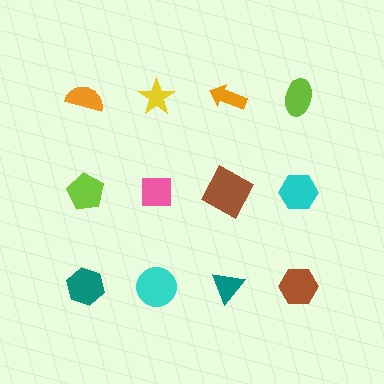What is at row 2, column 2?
A pink square.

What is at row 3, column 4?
A brown hexagon.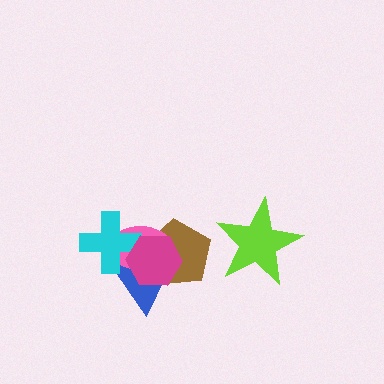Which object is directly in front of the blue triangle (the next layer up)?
The brown pentagon is directly in front of the blue triangle.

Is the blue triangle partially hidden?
Yes, it is partially covered by another shape.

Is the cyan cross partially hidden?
Yes, it is partially covered by another shape.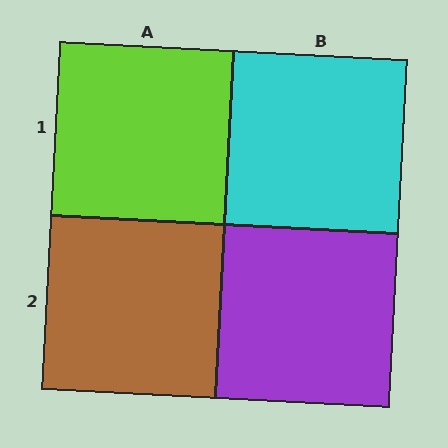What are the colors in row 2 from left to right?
Brown, purple.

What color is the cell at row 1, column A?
Lime.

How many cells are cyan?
1 cell is cyan.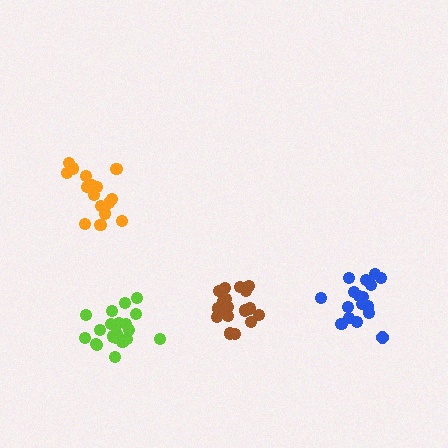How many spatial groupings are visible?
There are 4 spatial groupings.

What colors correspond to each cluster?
The clusters are colored: blue, brown, lime, orange.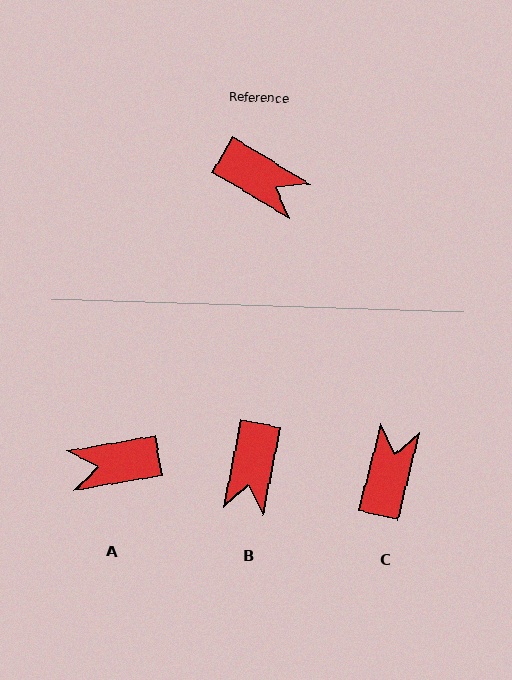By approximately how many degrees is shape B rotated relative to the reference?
Approximately 70 degrees clockwise.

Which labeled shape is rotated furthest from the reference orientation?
A, about 139 degrees away.